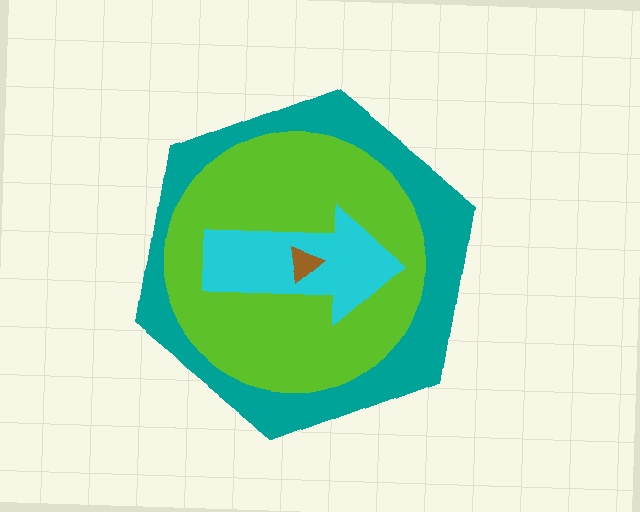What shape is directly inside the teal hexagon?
The lime circle.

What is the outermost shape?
The teal hexagon.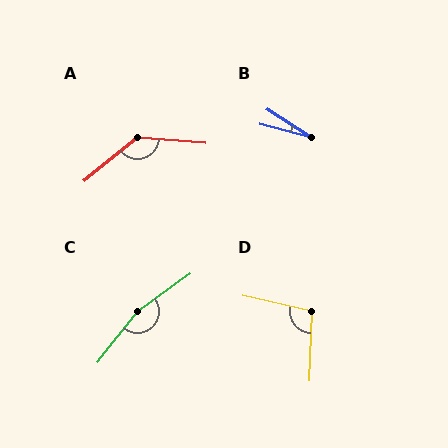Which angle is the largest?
C, at approximately 164 degrees.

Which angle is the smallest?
B, at approximately 18 degrees.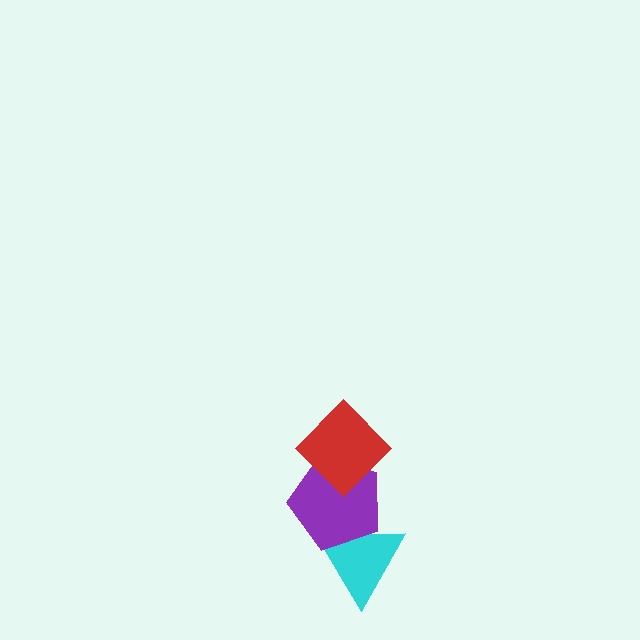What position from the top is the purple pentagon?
The purple pentagon is 2nd from the top.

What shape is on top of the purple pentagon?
The red diamond is on top of the purple pentagon.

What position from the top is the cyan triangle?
The cyan triangle is 3rd from the top.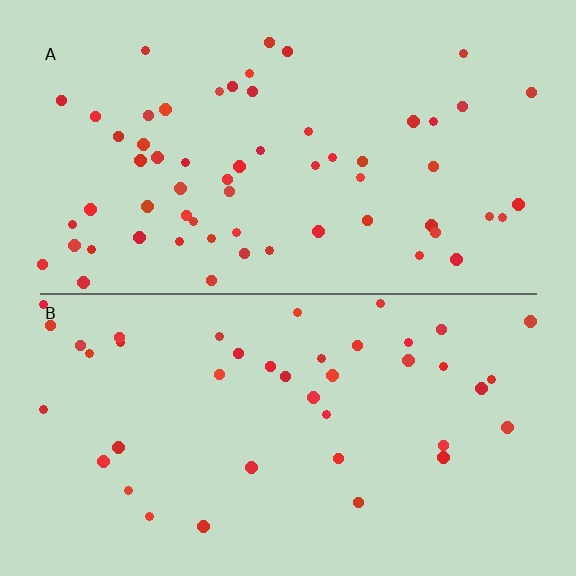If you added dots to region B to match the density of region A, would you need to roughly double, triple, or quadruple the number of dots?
Approximately double.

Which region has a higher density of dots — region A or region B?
A (the top).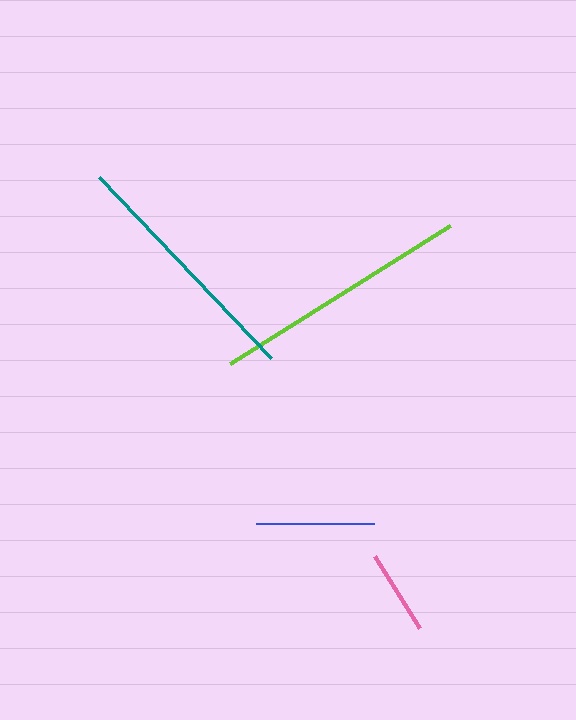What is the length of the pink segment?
The pink segment is approximately 84 pixels long.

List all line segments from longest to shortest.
From longest to shortest: lime, teal, blue, pink.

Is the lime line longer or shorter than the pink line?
The lime line is longer than the pink line.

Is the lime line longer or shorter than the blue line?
The lime line is longer than the blue line.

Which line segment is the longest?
The lime line is the longest at approximately 260 pixels.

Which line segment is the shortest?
The pink line is the shortest at approximately 84 pixels.